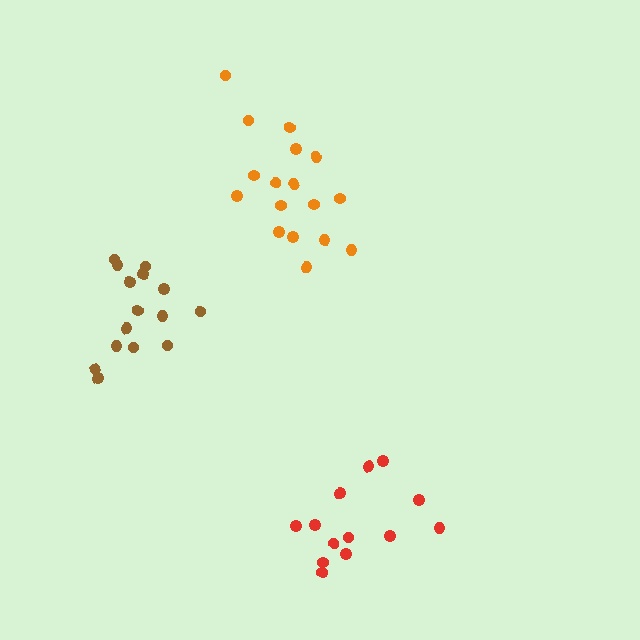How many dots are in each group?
Group 1: 15 dots, Group 2: 13 dots, Group 3: 17 dots (45 total).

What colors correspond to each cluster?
The clusters are colored: brown, red, orange.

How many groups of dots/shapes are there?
There are 3 groups.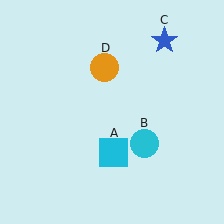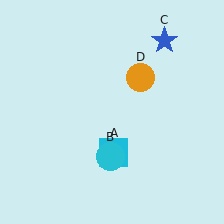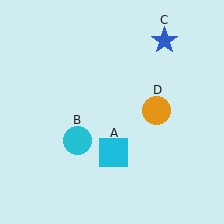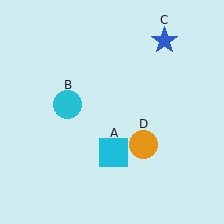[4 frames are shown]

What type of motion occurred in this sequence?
The cyan circle (object B), orange circle (object D) rotated clockwise around the center of the scene.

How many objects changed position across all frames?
2 objects changed position: cyan circle (object B), orange circle (object D).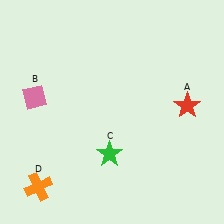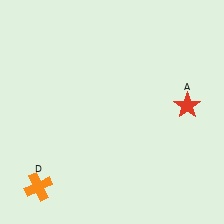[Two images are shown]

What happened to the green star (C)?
The green star (C) was removed in Image 2. It was in the bottom-left area of Image 1.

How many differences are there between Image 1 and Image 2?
There are 2 differences between the two images.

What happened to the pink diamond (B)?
The pink diamond (B) was removed in Image 2. It was in the top-left area of Image 1.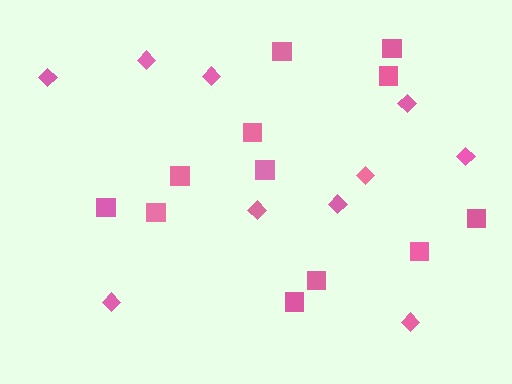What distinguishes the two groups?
There are 2 groups: one group of diamonds (10) and one group of squares (12).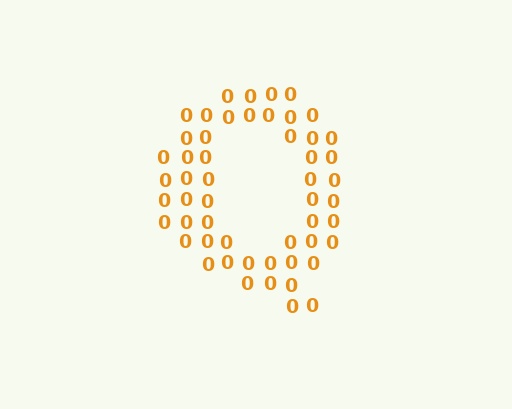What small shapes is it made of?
It is made of small digit 0's.